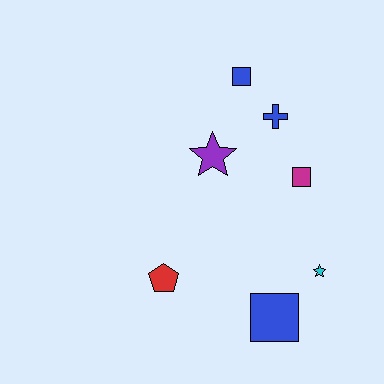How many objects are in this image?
There are 7 objects.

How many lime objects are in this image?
There are no lime objects.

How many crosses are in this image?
There is 1 cross.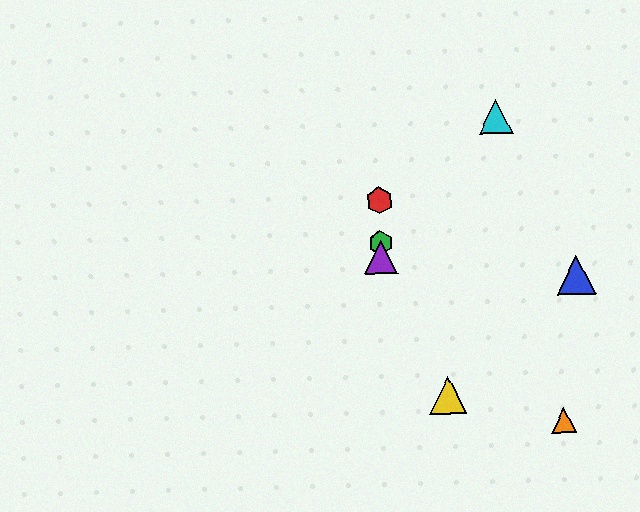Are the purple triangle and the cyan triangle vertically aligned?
No, the purple triangle is at x≈381 and the cyan triangle is at x≈496.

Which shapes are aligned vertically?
The red hexagon, the green hexagon, the purple triangle are aligned vertically.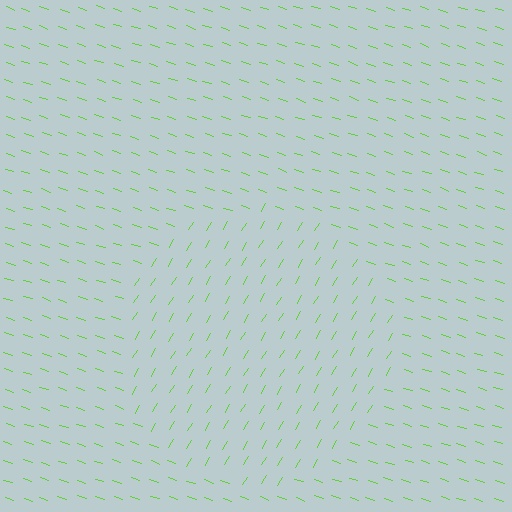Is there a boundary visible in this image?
Yes, there is a texture boundary formed by a change in line orientation.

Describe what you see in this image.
The image is filled with small lime line segments. A circle region in the image has lines oriented differently from the surrounding lines, creating a visible texture boundary.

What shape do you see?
I see a circle.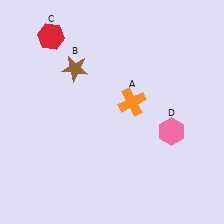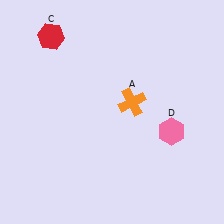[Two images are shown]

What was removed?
The brown star (B) was removed in Image 2.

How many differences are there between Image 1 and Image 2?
There is 1 difference between the two images.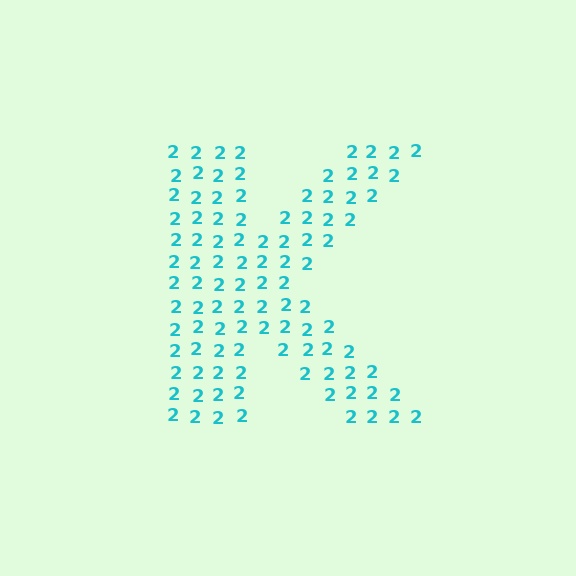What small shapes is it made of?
It is made of small digit 2's.